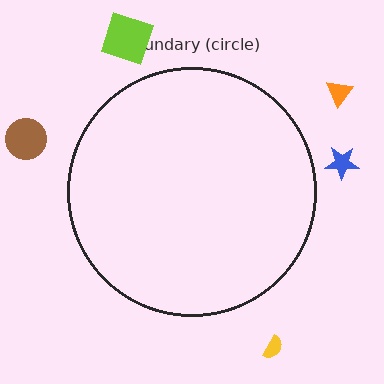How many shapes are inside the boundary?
0 inside, 5 outside.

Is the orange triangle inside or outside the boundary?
Outside.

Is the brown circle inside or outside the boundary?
Outside.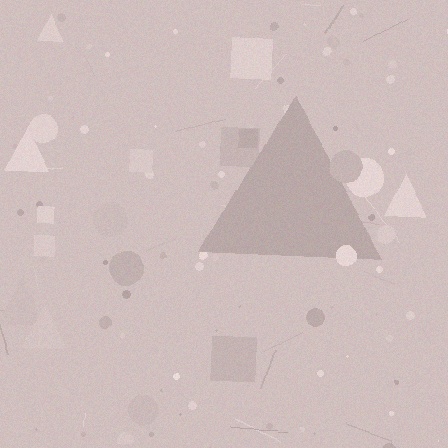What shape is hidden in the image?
A triangle is hidden in the image.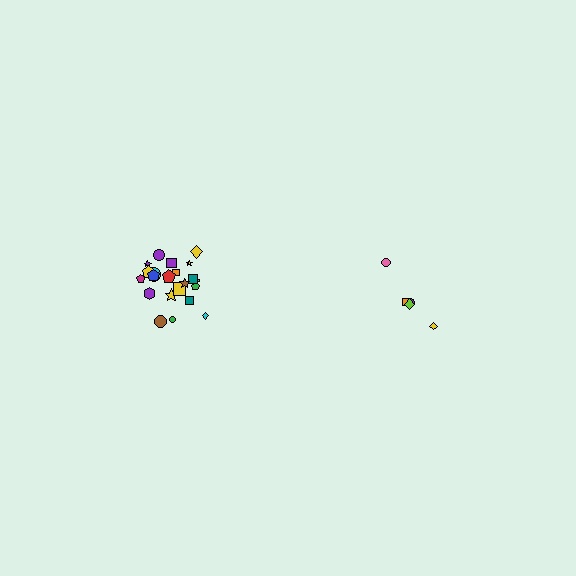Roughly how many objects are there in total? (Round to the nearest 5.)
Roughly 25 objects in total.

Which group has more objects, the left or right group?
The left group.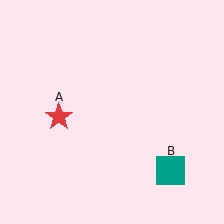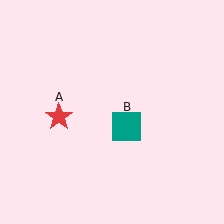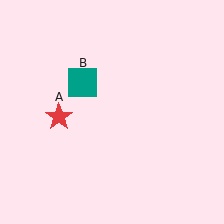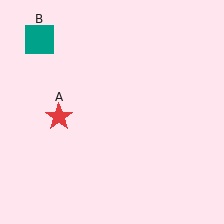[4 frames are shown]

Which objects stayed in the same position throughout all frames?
Red star (object A) remained stationary.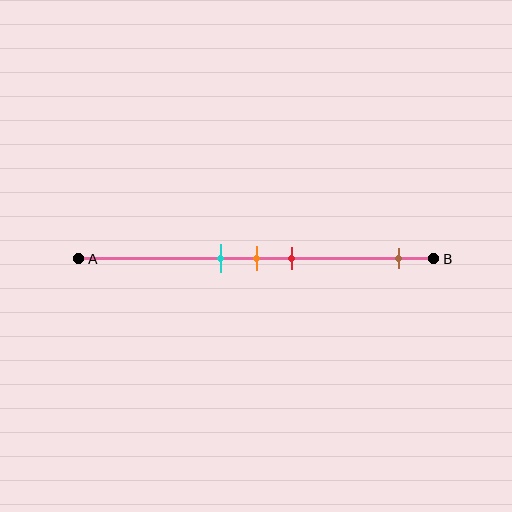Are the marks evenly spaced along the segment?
No, the marks are not evenly spaced.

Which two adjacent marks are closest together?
The cyan and orange marks are the closest adjacent pair.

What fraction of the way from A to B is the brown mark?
The brown mark is approximately 90% (0.9) of the way from A to B.